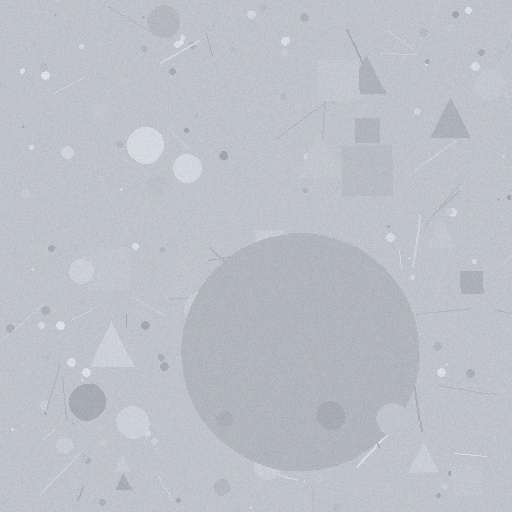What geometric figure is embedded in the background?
A circle is embedded in the background.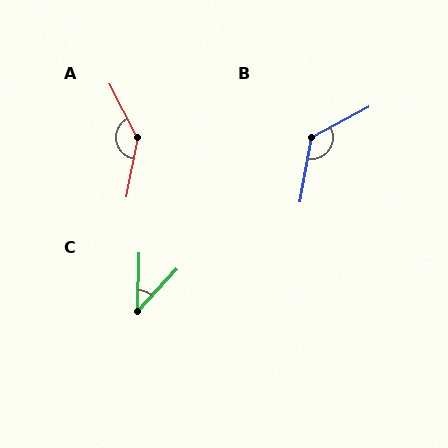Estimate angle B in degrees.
Approximately 128 degrees.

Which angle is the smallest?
C, at approximately 42 degrees.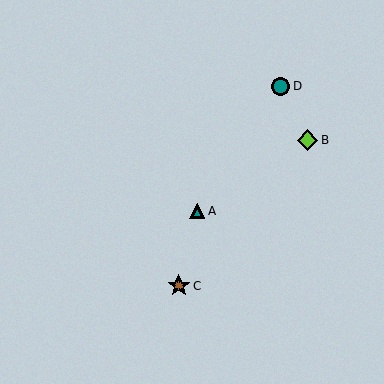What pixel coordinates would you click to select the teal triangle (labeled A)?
Click at (197, 211) to select the teal triangle A.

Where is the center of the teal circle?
The center of the teal circle is at (281, 86).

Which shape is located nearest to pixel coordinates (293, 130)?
The lime diamond (labeled B) at (307, 140) is nearest to that location.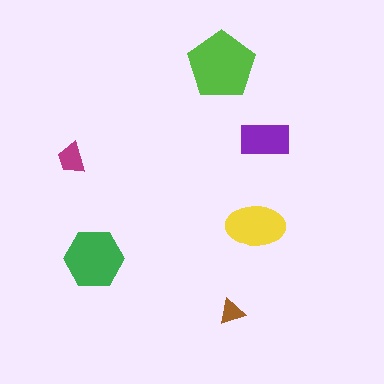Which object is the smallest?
The brown triangle.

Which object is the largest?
The lime pentagon.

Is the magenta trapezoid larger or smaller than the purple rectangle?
Smaller.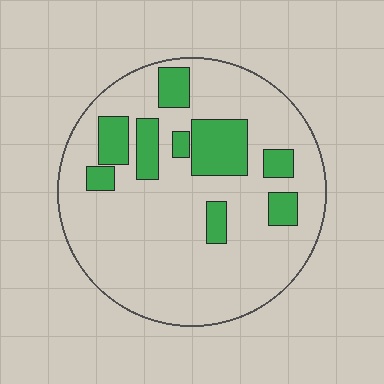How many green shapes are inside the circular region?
9.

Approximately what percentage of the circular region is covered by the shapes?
Approximately 20%.